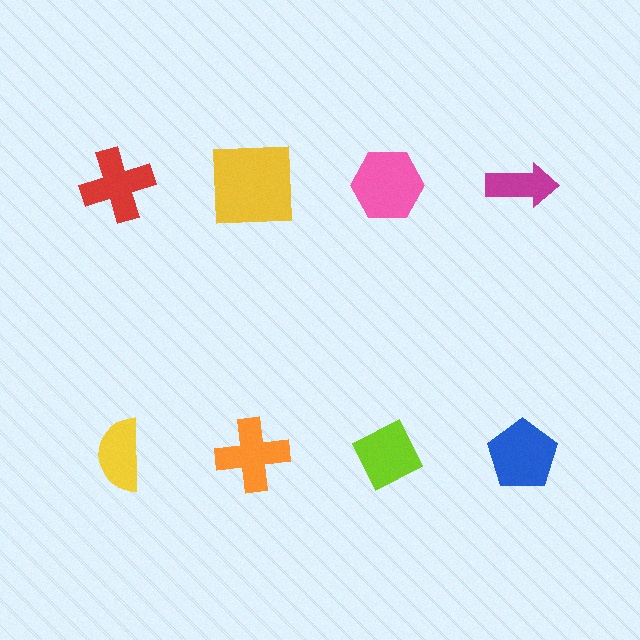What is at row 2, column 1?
A yellow semicircle.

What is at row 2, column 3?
A lime diamond.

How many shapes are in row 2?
4 shapes.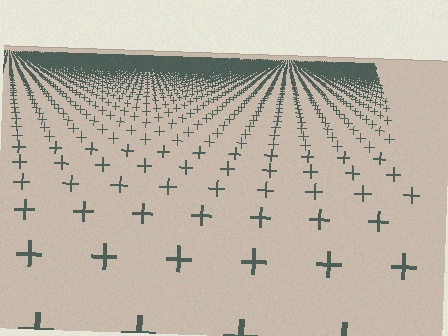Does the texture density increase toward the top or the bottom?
Density increases toward the top.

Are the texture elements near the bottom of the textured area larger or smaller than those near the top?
Larger. Near the bottom, elements are closer to the viewer and appear at a bigger on-screen size.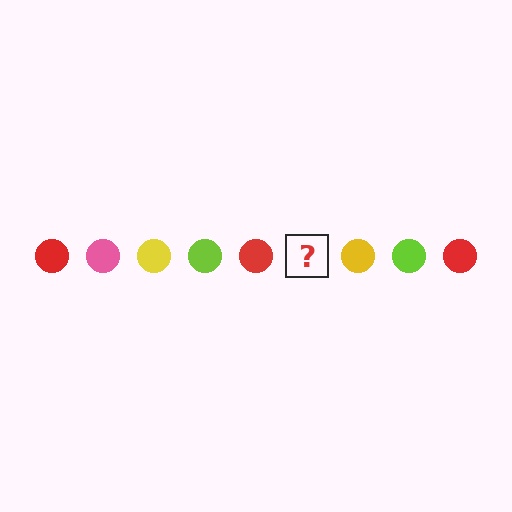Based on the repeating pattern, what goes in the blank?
The blank should be a pink circle.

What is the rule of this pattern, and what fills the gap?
The rule is that the pattern cycles through red, pink, yellow, lime circles. The gap should be filled with a pink circle.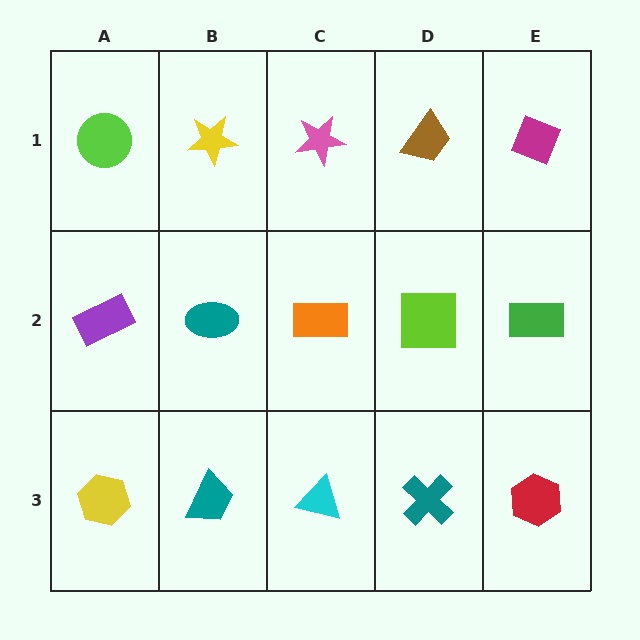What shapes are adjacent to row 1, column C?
An orange rectangle (row 2, column C), a yellow star (row 1, column B), a brown trapezoid (row 1, column D).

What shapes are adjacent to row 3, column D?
A lime square (row 2, column D), a cyan triangle (row 3, column C), a red hexagon (row 3, column E).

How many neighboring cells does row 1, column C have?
3.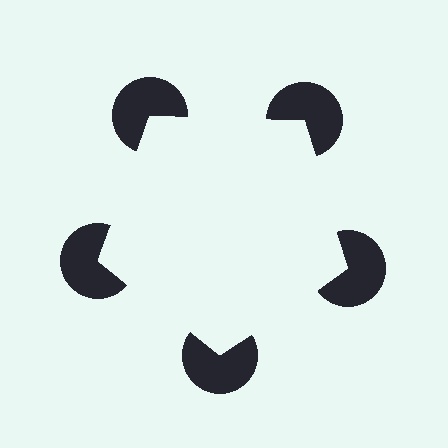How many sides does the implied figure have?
5 sides.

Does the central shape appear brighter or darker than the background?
It typically appears slightly brighter than the background, even though no actual brightness change is drawn.